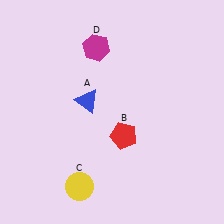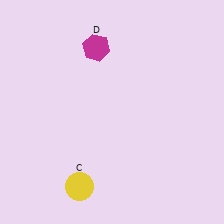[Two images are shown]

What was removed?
The red pentagon (B), the blue triangle (A) were removed in Image 2.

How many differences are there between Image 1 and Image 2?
There are 2 differences between the two images.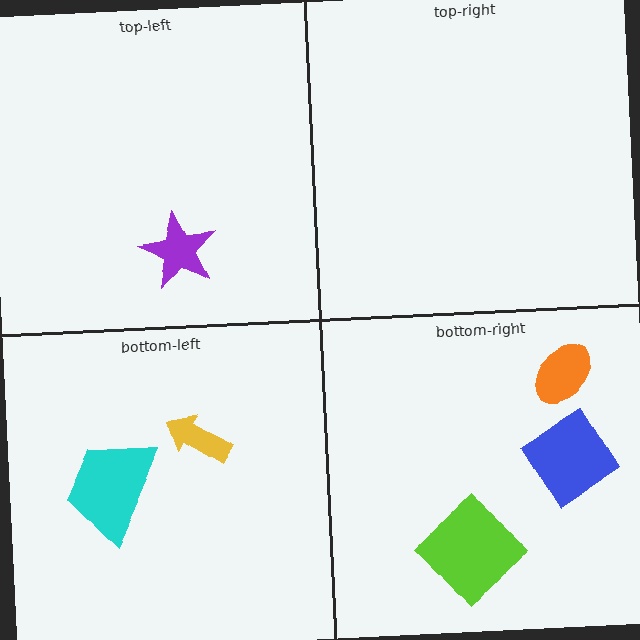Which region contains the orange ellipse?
The bottom-right region.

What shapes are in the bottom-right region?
The orange ellipse, the blue diamond, the lime diamond.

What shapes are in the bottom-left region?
The yellow arrow, the cyan trapezoid.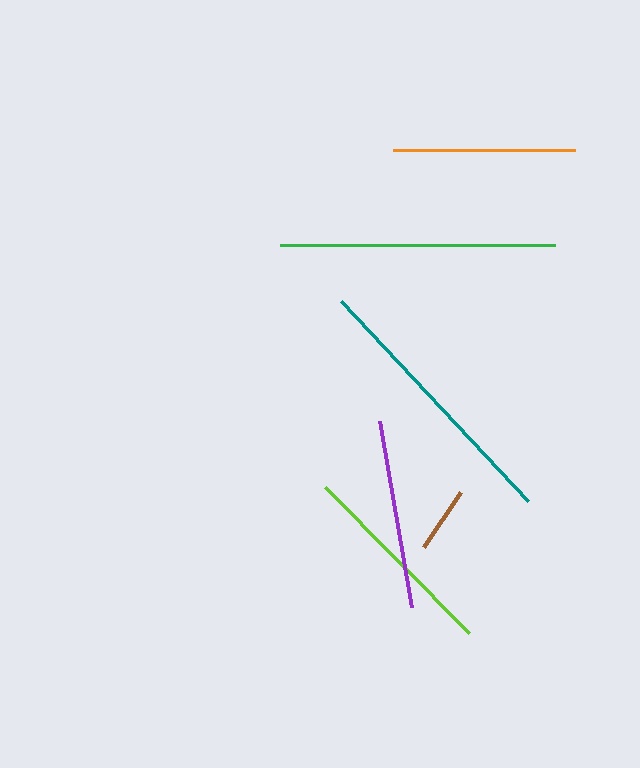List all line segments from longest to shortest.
From longest to shortest: green, teal, lime, purple, orange, brown.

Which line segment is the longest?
The green line is the longest at approximately 276 pixels.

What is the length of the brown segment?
The brown segment is approximately 67 pixels long.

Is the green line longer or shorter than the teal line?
The green line is longer than the teal line.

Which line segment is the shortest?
The brown line is the shortest at approximately 67 pixels.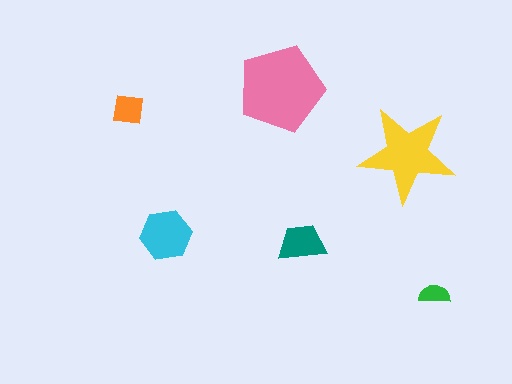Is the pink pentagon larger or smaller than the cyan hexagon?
Larger.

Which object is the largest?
The pink pentagon.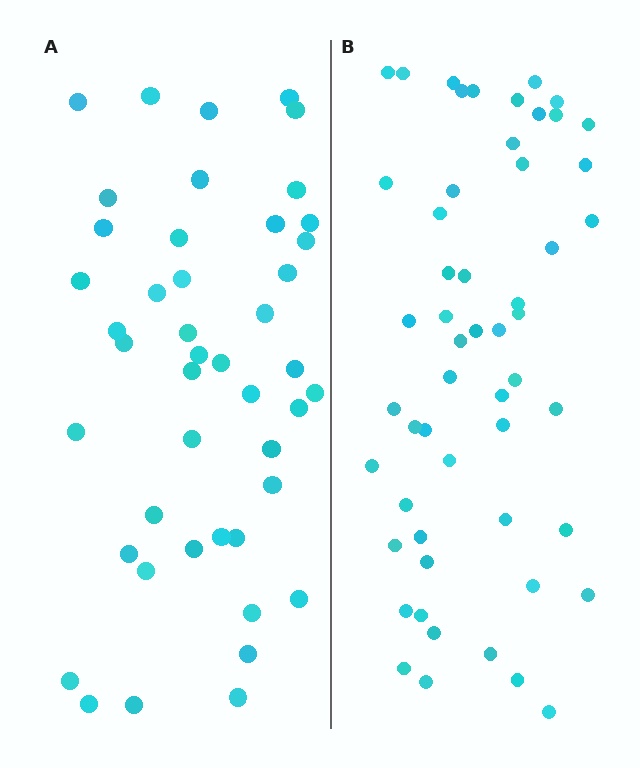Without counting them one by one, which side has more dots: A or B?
Region B (the right region) has more dots.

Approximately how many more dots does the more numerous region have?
Region B has roughly 8 or so more dots than region A.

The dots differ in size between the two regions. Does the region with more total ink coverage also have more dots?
No. Region A has more total ink coverage because its dots are larger, but region B actually contains more individual dots. Total area can be misleading — the number of items is what matters here.